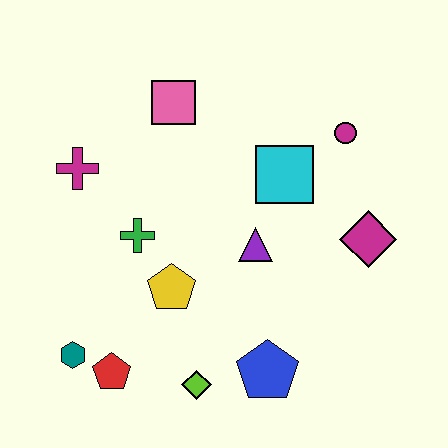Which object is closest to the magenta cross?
The green cross is closest to the magenta cross.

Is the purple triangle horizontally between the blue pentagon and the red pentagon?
Yes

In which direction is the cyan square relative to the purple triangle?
The cyan square is above the purple triangle.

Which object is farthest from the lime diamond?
The magenta circle is farthest from the lime diamond.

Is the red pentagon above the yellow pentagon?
No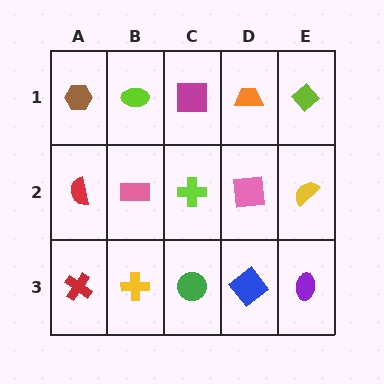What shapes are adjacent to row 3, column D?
A pink square (row 2, column D), a green circle (row 3, column C), a purple ellipse (row 3, column E).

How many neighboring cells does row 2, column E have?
3.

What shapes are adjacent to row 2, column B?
A lime ellipse (row 1, column B), a yellow cross (row 3, column B), a red semicircle (row 2, column A), a lime cross (row 2, column C).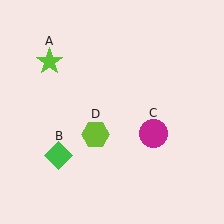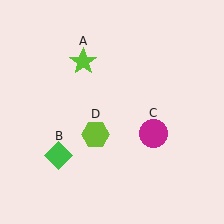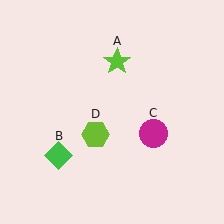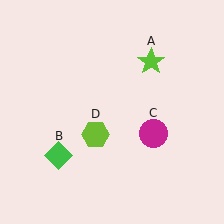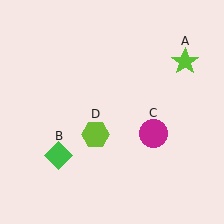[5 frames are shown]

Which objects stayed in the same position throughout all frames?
Green diamond (object B) and magenta circle (object C) and lime hexagon (object D) remained stationary.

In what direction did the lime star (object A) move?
The lime star (object A) moved right.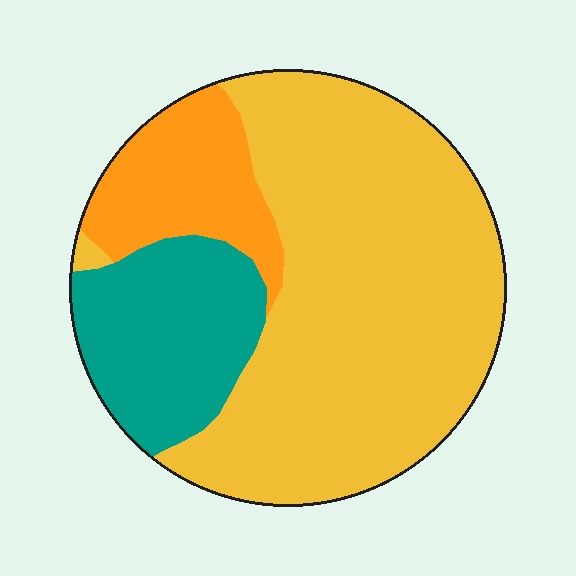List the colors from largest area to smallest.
From largest to smallest: yellow, teal, orange.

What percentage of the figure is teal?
Teal takes up about one fifth (1/5) of the figure.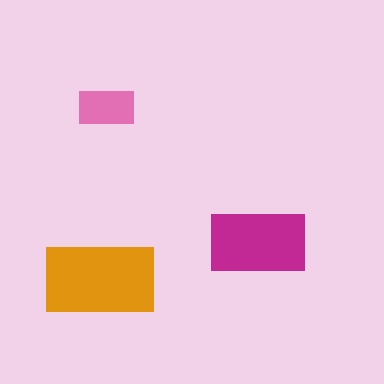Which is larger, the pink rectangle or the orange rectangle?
The orange one.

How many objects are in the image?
There are 3 objects in the image.